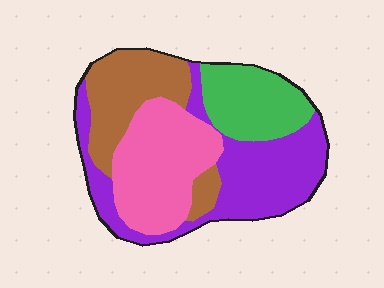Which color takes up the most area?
Purple, at roughly 35%.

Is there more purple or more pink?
Purple.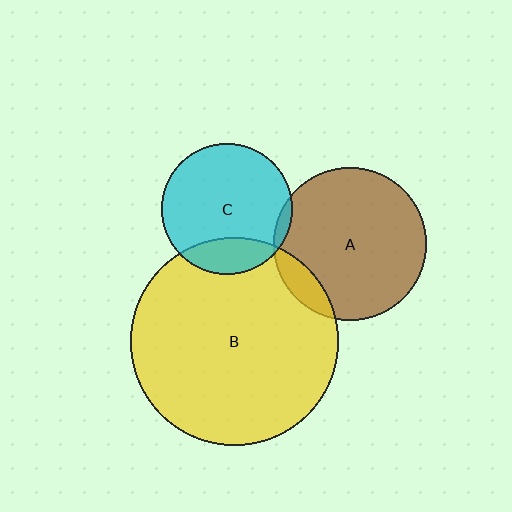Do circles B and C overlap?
Yes.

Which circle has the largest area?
Circle B (yellow).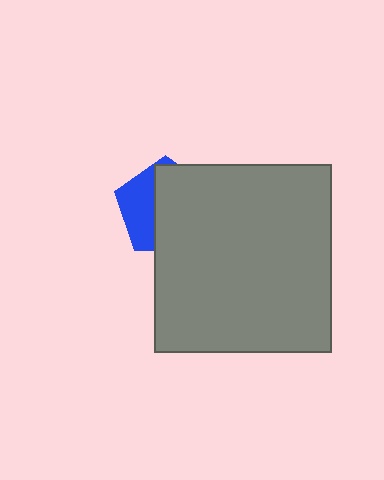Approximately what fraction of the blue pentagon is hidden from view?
Roughly 65% of the blue pentagon is hidden behind the gray rectangle.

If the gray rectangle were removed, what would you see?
You would see the complete blue pentagon.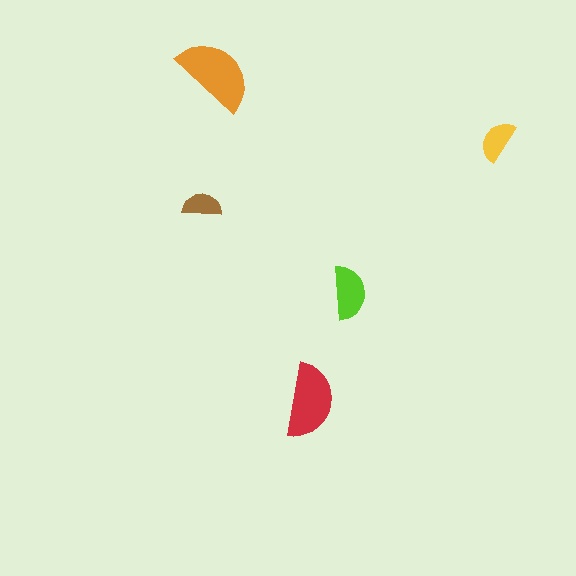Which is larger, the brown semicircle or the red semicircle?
The red one.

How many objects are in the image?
There are 5 objects in the image.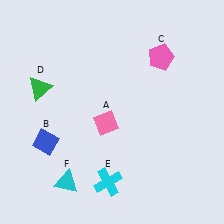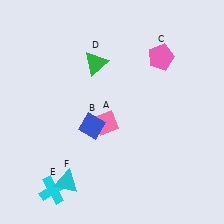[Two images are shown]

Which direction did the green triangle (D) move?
The green triangle (D) moved right.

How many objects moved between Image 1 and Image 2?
3 objects moved between the two images.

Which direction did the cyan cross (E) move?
The cyan cross (E) moved left.